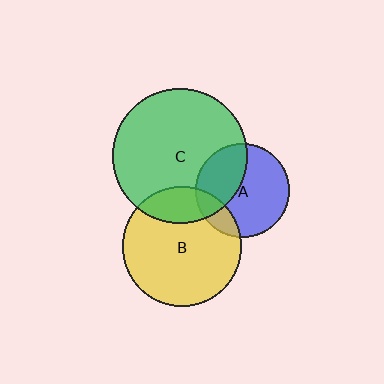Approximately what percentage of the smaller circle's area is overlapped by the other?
Approximately 40%.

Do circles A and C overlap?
Yes.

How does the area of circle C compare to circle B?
Approximately 1.3 times.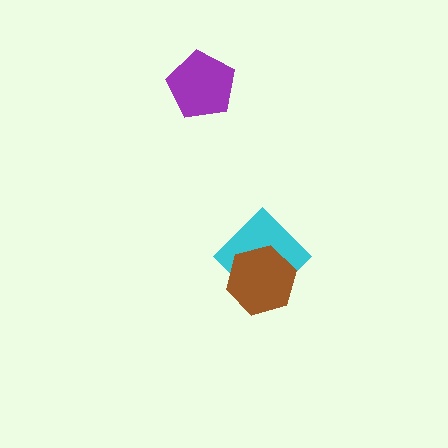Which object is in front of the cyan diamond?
The brown hexagon is in front of the cyan diamond.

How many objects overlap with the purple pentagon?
0 objects overlap with the purple pentagon.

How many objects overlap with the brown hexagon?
1 object overlaps with the brown hexagon.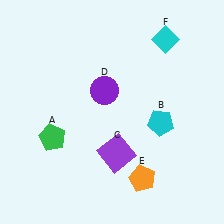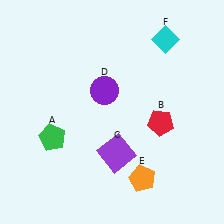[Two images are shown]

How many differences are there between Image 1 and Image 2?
There is 1 difference between the two images.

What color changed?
The pentagon (B) changed from cyan in Image 1 to red in Image 2.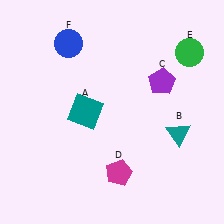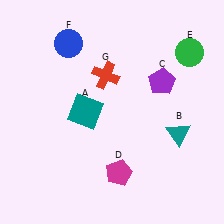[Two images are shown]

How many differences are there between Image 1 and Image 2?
There is 1 difference between the two images.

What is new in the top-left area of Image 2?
A red cross (G) was added in the top-left area of Image 2.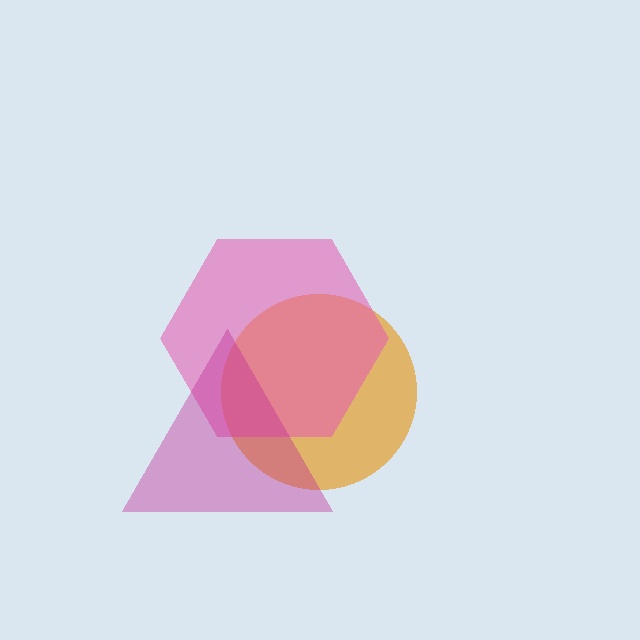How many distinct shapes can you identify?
There are 3 distinct shapes: an orange circle, a pink hexagon, a magenta triangle.